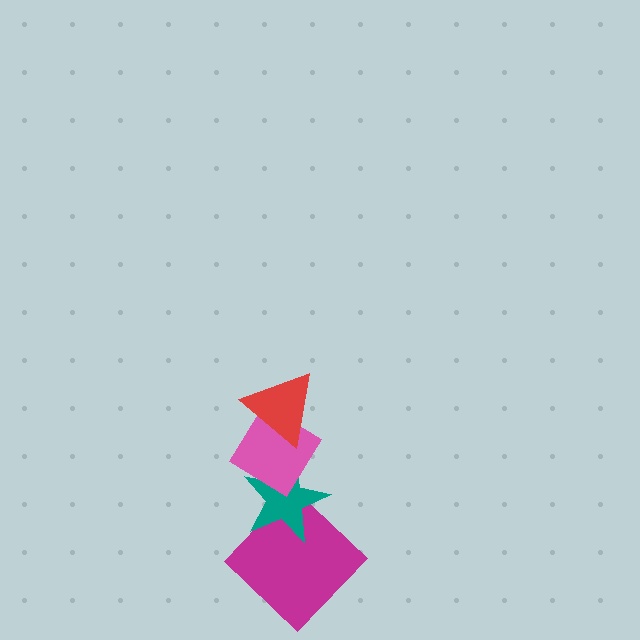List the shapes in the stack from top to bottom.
From top to bottom: the red triangle, the pink diamond, the teal star, the magenta diamond.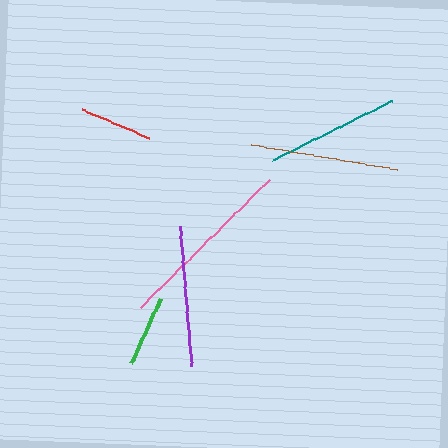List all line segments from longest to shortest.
From longest to shortest: pink, brown, purple, teal, red, green.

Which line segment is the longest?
The pink line is the longest at approximately 182 pixels.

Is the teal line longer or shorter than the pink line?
The pink line is longer than the teal line.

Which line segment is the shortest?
The green line is the shortest at approximately 71 pixels.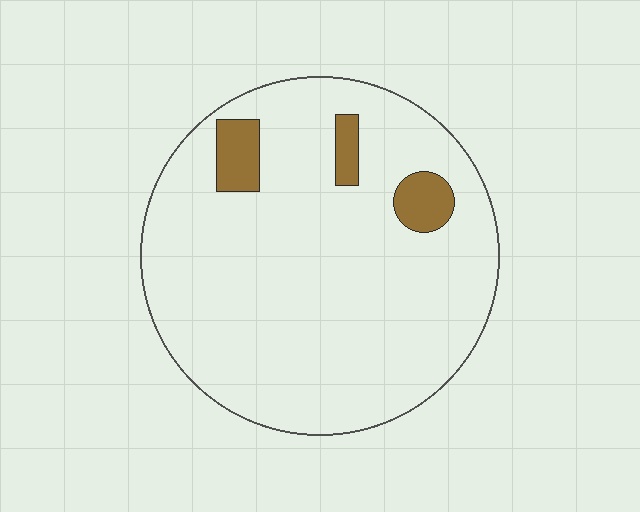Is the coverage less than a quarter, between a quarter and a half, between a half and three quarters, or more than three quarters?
Less than a quarter.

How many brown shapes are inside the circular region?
3.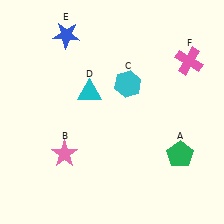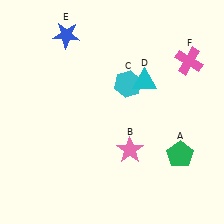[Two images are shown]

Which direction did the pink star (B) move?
The pink star (B) moved right.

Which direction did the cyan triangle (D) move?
The cyan triangle (D) moved right.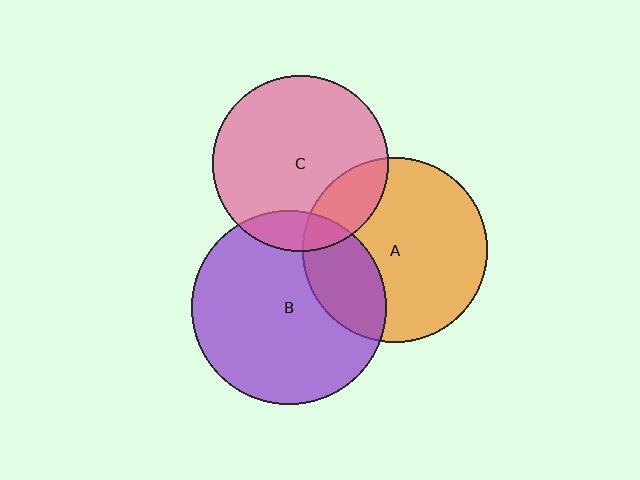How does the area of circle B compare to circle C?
Approximately 1.2 times.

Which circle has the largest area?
Circle B (purple).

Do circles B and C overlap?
Yes.